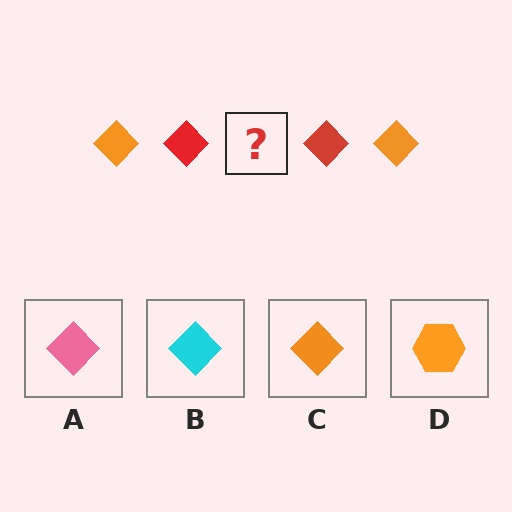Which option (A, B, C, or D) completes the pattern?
C.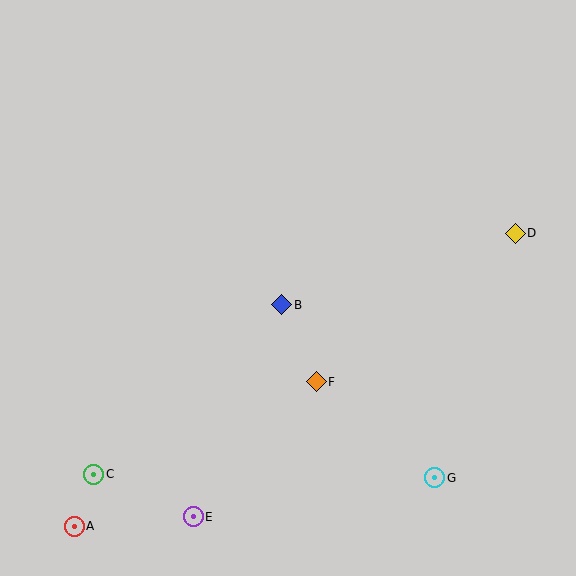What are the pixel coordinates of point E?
Point E is at (193, 517).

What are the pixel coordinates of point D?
Point D is at (515, 233).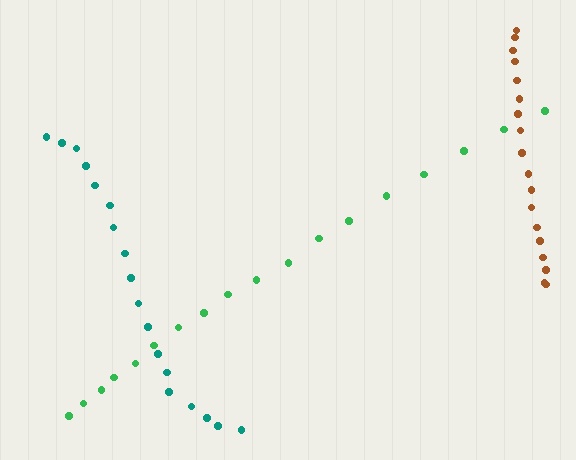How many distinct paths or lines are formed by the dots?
There are 3 distinct paths.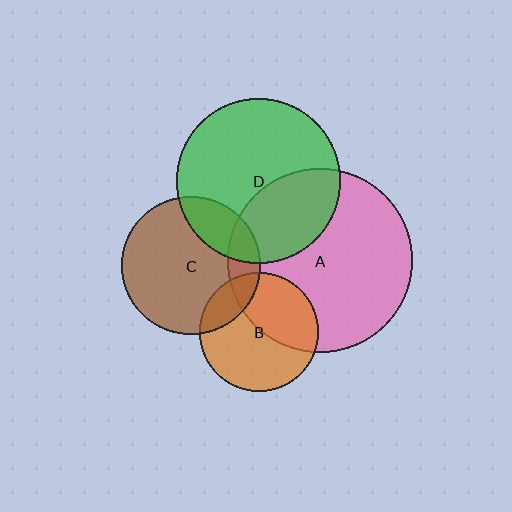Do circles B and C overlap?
Yes.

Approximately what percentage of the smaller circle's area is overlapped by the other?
Approximately 20%.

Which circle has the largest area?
Circle A (pink).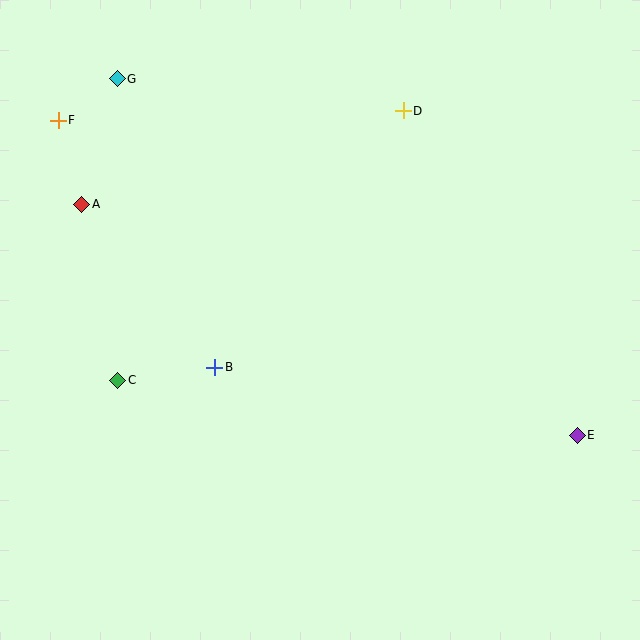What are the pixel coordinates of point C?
Point C is at (118, 380).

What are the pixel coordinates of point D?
Point D is at (403, 111).